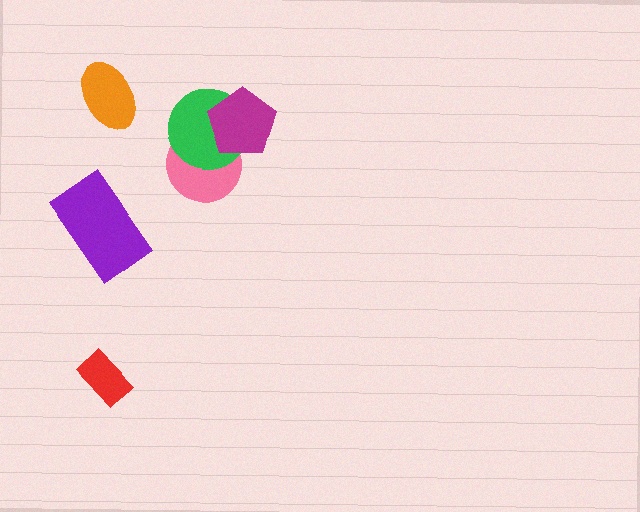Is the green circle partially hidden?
Yes, it is partially covered by another shape.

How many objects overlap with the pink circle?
2 objects overlap with the pink circle.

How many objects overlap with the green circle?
2 objects overlap with the green circle.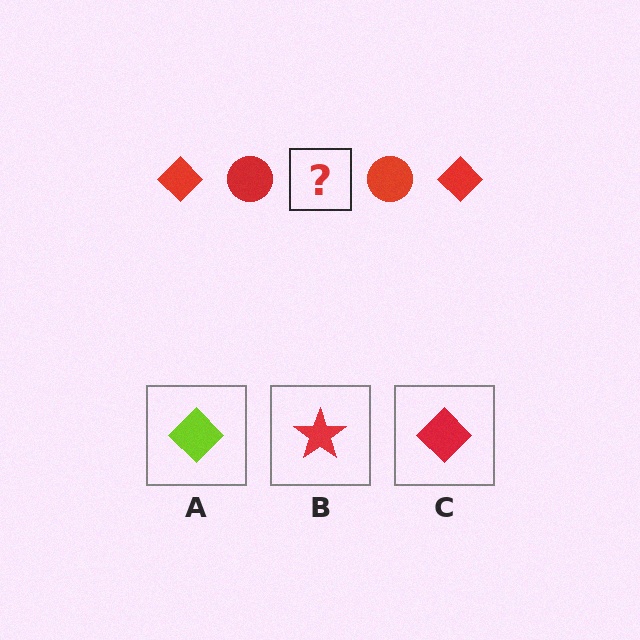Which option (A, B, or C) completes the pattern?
C.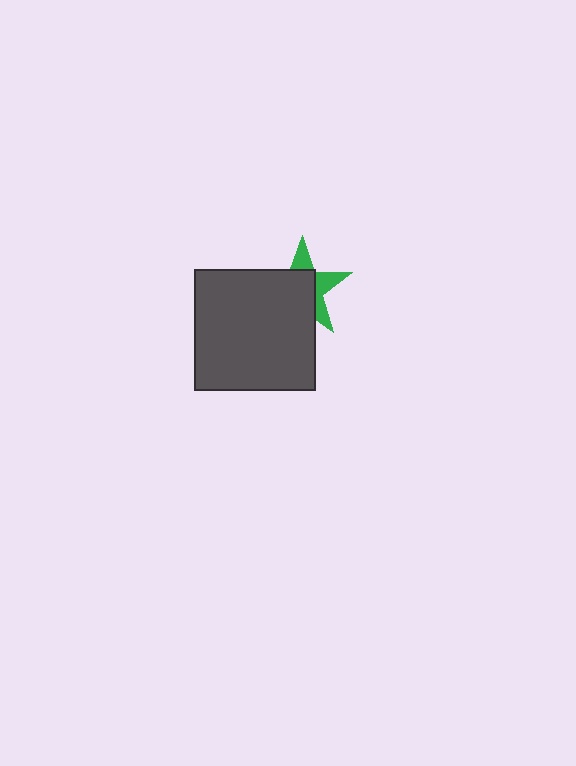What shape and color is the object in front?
The object in front is a dark gray square.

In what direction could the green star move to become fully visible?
The green star could move toward the upper-right. That would shift it out from behind the dark gray square entirely.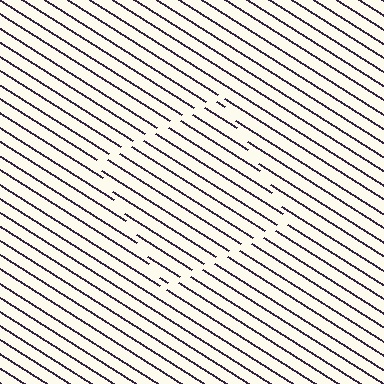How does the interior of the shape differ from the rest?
The interior of the shape contains the same grating, shifted by half a period — the contour is defined by the phase discontinuity where line-ends from the inner and outer gratings abut.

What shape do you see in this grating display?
An illusory square. The interior of the shape contains the same grating, shifted by half a period — the contour is defined by the phase discontinuity where line-ends from the inner and outer gratings abut.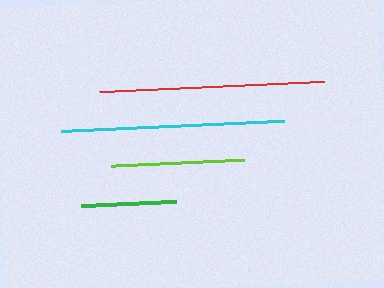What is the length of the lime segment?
The lime segment is approximately 134 pixels long.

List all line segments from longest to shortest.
From longest to shortest: red, cyan, lime, green.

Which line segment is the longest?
The red line is the longest at approximately 224 pixels.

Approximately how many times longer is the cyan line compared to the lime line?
The cyan line is approximately 1.7 times the length of the lime line.